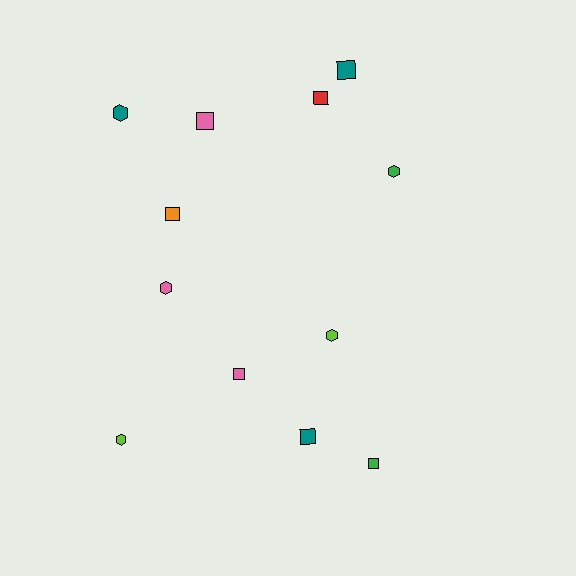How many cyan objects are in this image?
There are no cyan objects.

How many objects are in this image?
There are 12 objects.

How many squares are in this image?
There are 7 squares.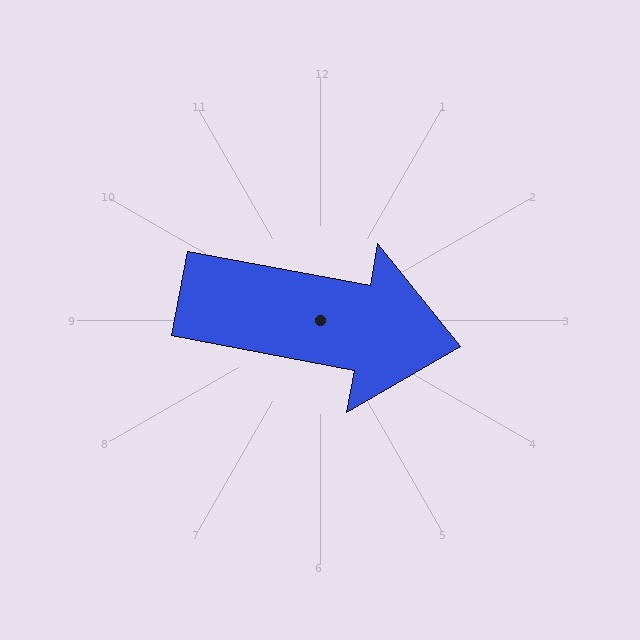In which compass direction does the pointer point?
East.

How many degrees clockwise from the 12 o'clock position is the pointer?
Approximately 101 degrees.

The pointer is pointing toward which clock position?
Roughly 3 o'clock.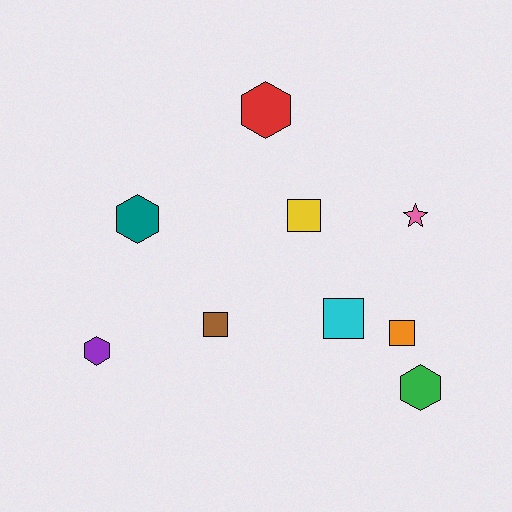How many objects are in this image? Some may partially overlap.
There are 9 objects.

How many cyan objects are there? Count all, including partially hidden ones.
There is 1 cyan object.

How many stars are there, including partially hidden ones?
There is 1 star.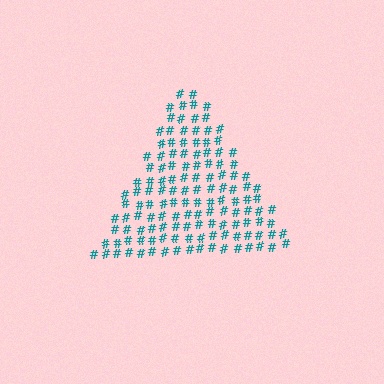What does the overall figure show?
The overall figure shows a triangle.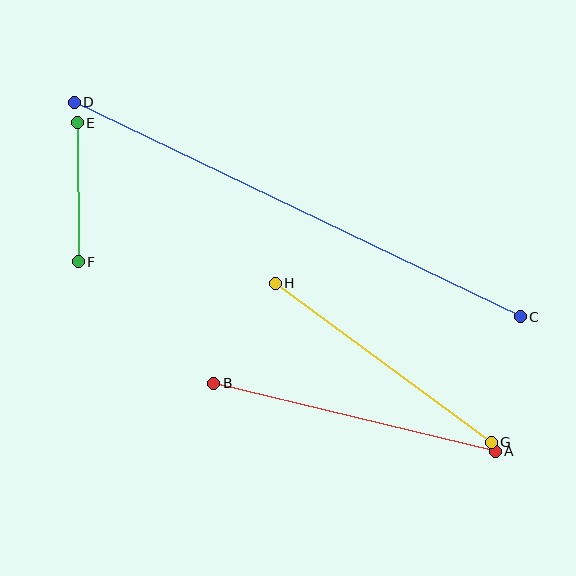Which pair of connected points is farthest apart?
Points C and D are farthest apart.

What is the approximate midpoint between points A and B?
The midpoint is at approximately (354, 417) pixels.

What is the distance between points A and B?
The distance is approximately 290 pixels.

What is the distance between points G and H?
The distance is approximately 268 pixels.